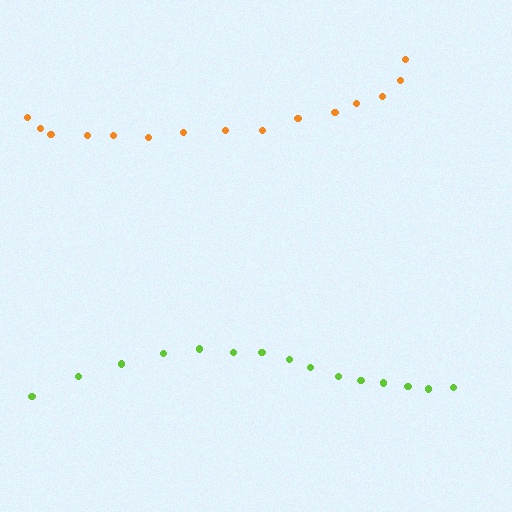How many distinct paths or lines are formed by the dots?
There are 2 distinct paths.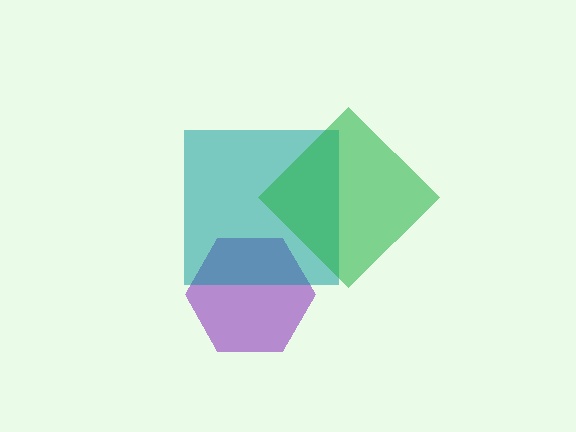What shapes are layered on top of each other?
The layered shapes are: a purple hexagon, a teal square, a green diamond.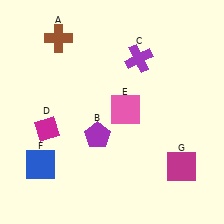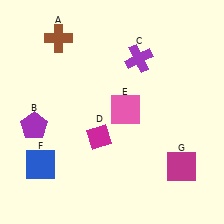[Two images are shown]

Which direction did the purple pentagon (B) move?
The purple pentagon (B) moved left.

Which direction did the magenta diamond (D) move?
The magenta diamond (D) moved right.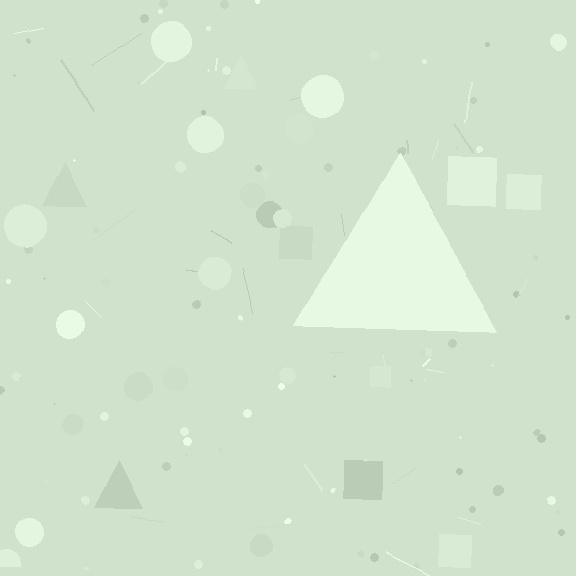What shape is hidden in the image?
A triangle is hidden in the image.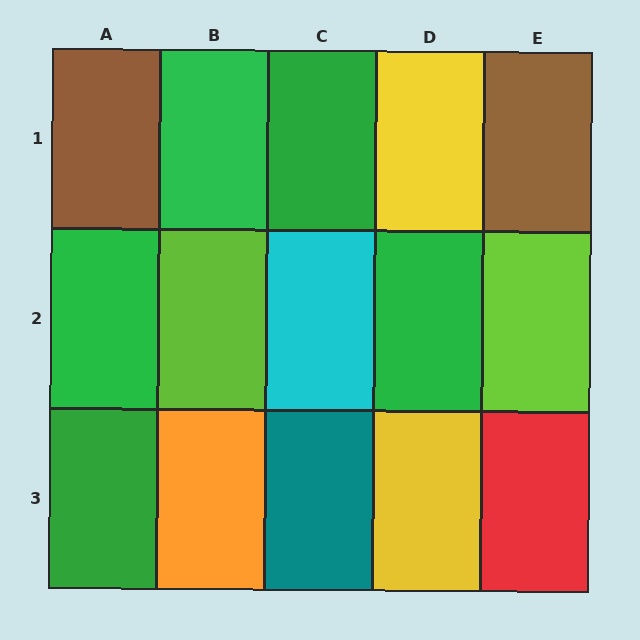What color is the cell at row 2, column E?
Lime.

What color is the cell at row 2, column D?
Green.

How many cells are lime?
2 cells are lime.